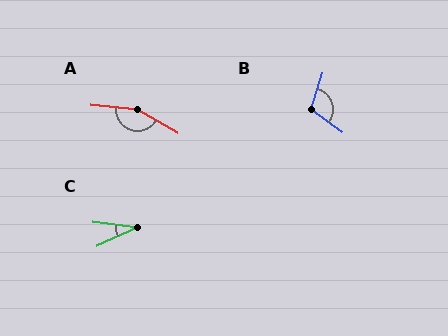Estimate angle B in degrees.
Approximately 109 degrees.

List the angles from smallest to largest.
C (32°), B (109°), A (155°).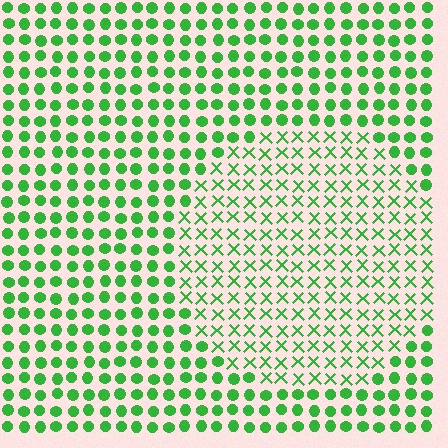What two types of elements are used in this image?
The image uses X marks inside the circle region and circles outside it.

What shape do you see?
I see a circle.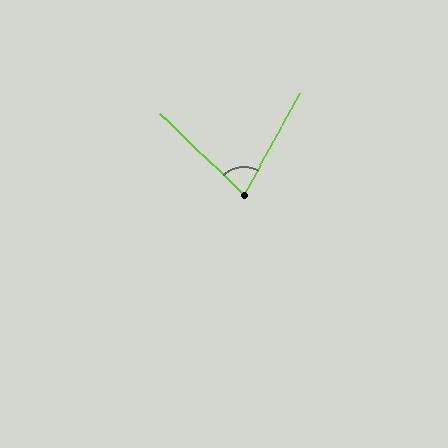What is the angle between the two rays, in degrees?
Approximately 75 degrees.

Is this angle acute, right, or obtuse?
It is acute.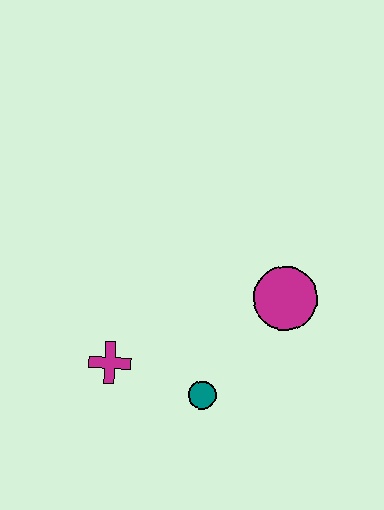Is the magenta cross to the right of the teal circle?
No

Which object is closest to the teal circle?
The magenta cross is closest to the teal circle.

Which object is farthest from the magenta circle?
The magenta cross is farthest from the magenta circle.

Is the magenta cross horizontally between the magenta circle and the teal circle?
No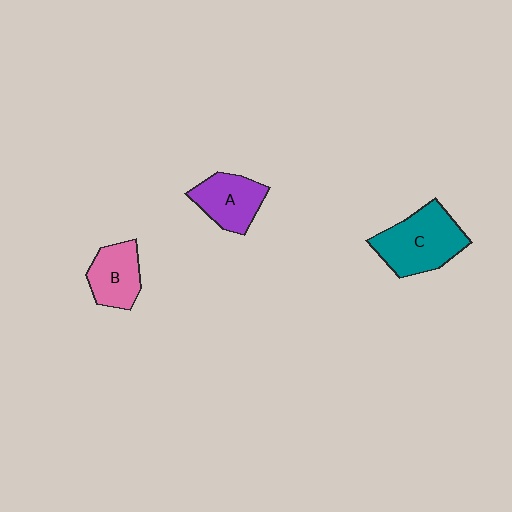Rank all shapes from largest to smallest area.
From largest to smallest: C (teal), A (purple), B (pink).